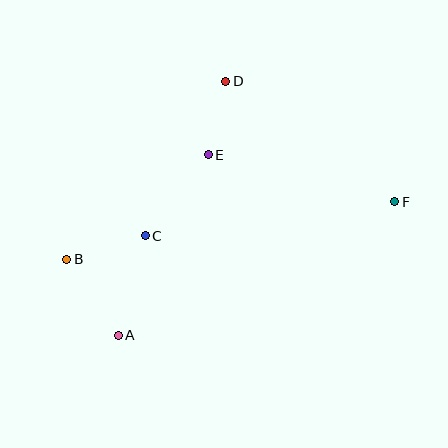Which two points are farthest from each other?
Points B and F are farthest from each other.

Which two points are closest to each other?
Points D and E are closest to each other.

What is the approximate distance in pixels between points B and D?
The distance between B and D is approximately 239 pixels.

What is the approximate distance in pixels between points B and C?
The distance between B and C is approximately 82 pixels.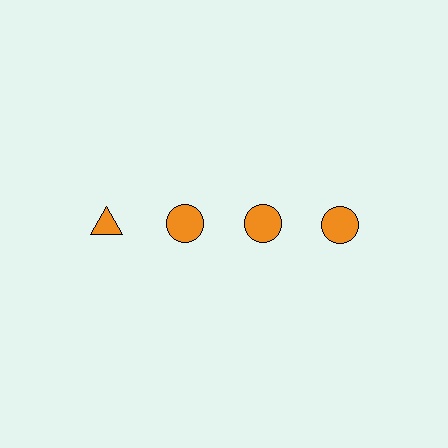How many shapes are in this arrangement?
There are 4 shapes arranged in a grid pattern.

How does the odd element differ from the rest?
It has a different shape: triangle instead of circle.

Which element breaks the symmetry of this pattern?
The orange triangle in the top row, leftmost column breaks the symmetry. All other shapes are orange circles.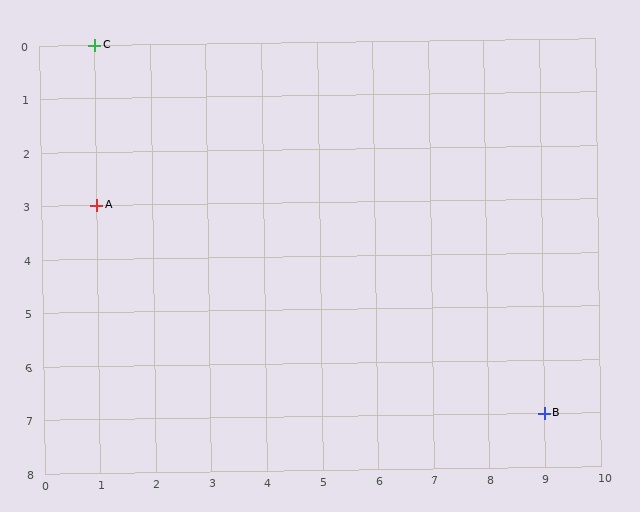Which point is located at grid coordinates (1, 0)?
Point C is at (1, 0).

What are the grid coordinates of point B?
Point B is at grid coordinates (9, 7).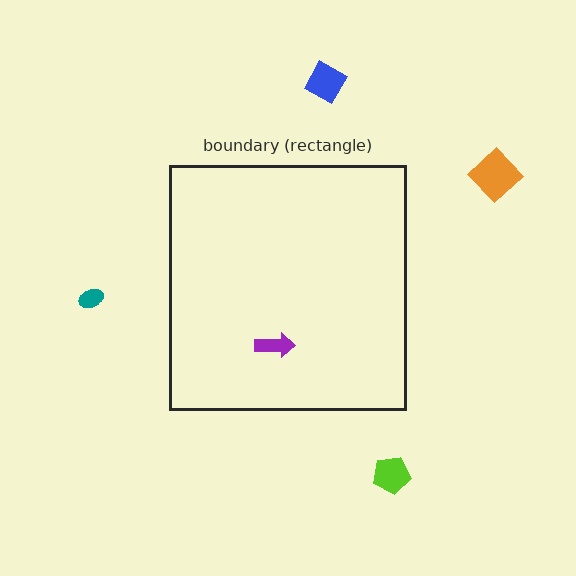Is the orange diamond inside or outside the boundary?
Outside.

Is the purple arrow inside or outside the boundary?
Inside.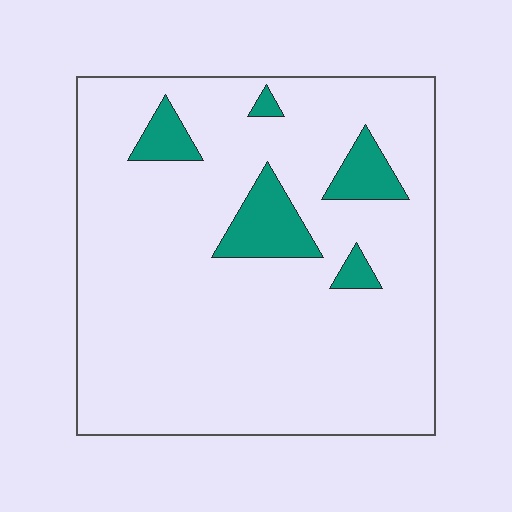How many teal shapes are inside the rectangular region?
5.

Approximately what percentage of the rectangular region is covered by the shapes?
Approximately 10%.